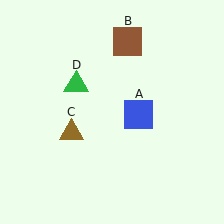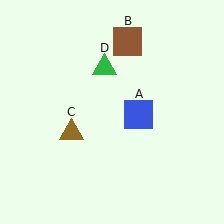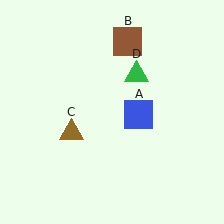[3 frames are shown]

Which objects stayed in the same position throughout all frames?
Blue square (object A) and brown square (object B) and brown triangle (object C) remained stationary.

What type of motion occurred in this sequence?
The green triangle (object D) rotated clockwise around the center of the scene.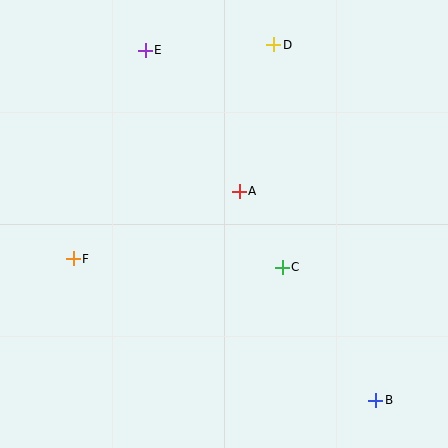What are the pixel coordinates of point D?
Point D is at (274, 45).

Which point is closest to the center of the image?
Point A at (239, 191) is closest to the center.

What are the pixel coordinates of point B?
Point B is at (376, 400).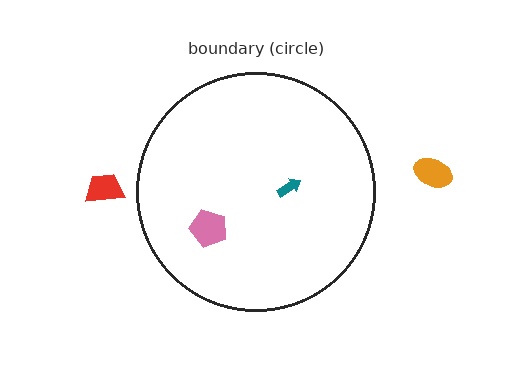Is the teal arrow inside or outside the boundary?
Inside.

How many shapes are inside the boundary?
2 inside, 2 outside.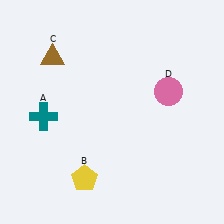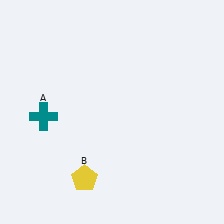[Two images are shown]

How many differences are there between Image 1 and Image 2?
There are 2 differences between the two images.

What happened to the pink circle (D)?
The pink circle (D) was removed in Image 2. It was in the top-right area of Image 1.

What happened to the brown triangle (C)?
The brown triangle (C) was removed in Image 2. It was in the top-left area of Image 1.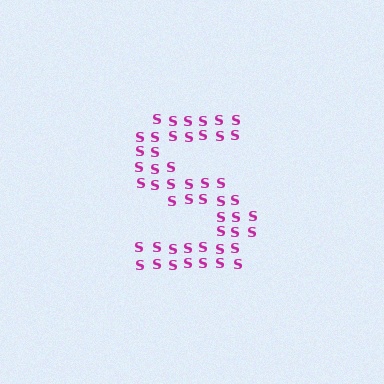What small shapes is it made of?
It is made of small letter S's.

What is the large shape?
The large shape is the letter S.